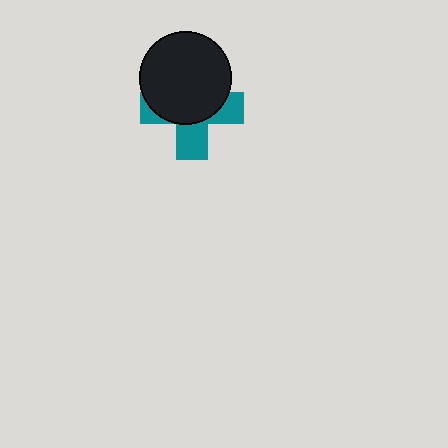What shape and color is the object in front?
The object in front is a black circle.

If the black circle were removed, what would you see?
You would see the complete teal cross.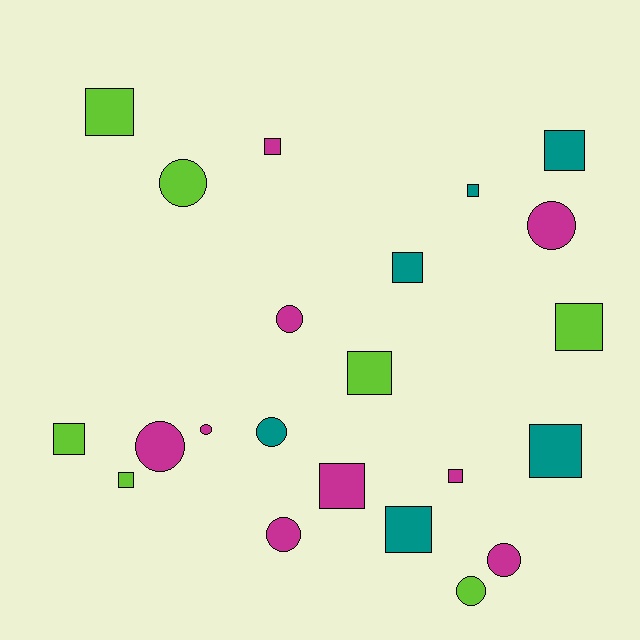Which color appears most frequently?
Magenta, with 9 objects.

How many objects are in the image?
There are 22 objects.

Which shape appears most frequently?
Square, with 13 objects.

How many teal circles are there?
There is 1 teal circle.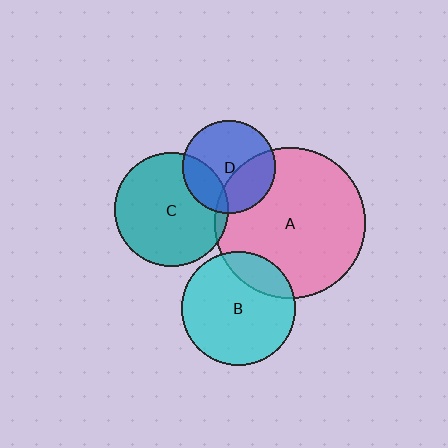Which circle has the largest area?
Circle A (pink).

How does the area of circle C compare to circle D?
Approximately 1.5 times.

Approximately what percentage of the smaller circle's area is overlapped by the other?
Approximately 35%.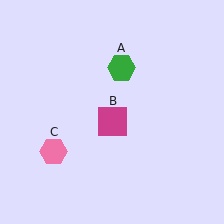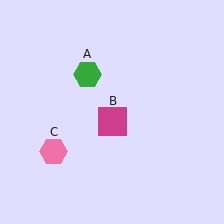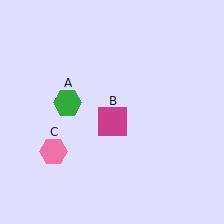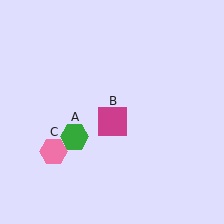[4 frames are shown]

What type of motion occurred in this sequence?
The green hexagon (object A) rotated counterclockwise around the center of the scene.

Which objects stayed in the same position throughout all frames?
Magenta square (object B) and pink hexagon (object C) remained stationary.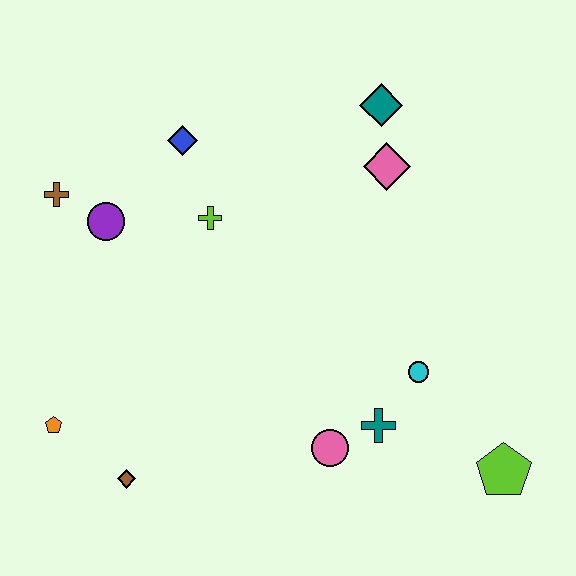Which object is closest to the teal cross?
The pink circle is closest to the teal cross.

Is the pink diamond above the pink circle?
Yes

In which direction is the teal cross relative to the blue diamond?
The teal cross is below the blue diamond.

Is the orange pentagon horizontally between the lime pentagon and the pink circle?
No